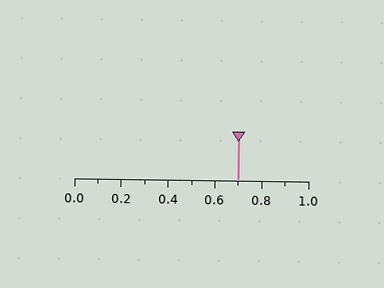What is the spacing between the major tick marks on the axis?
The major ticks are spaced 0.2 apart.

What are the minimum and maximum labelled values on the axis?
The axis runs from 0.0 to 1.0.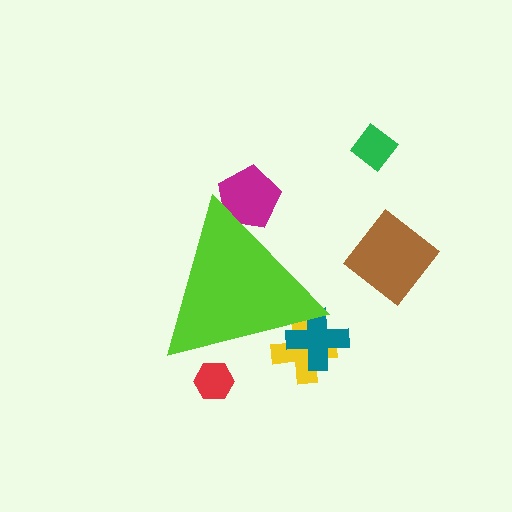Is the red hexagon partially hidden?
Yes, the red hexagon is partially hidden behind the lime triangle.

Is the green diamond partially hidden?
No, the green diamond is fully visible.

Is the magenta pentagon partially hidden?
Yes, the magenta pentagon is partially hidden behind the lime triangle.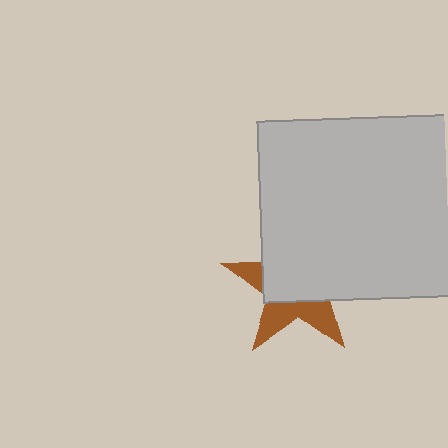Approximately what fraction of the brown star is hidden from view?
Roughly 62% of the brown star is hidden behind the light gray rectangle.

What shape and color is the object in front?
The object in front is a light gray rectangle.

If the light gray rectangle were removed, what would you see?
You would see the complete brown star.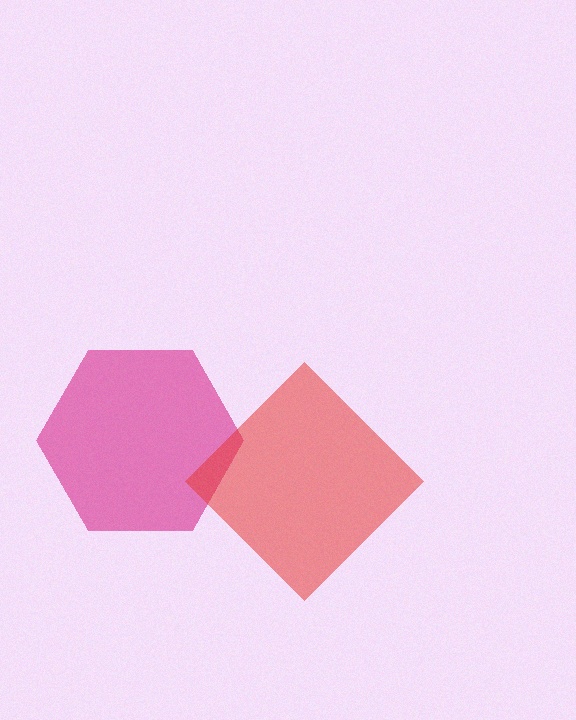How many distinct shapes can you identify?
There are 2 distinct shapes: a magenta hexagon, a red diamond.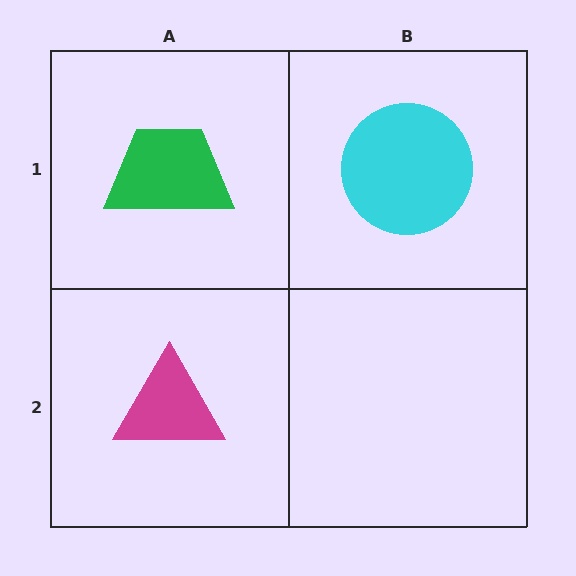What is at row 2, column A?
A magenta triangle.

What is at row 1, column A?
A green trapezoid.